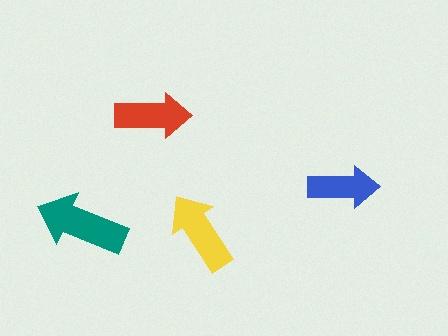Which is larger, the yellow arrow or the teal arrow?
The teal one.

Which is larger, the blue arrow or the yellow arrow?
The yellow one.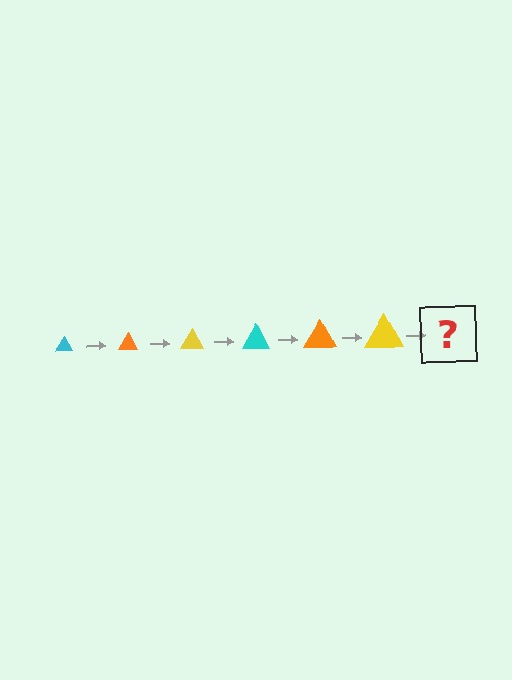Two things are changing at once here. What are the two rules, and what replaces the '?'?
The two rules are that the triangle grows larger each step and the color cycles through cyan, orange, and yellow. The '?' should be a cyan triangle, larger than the previous one.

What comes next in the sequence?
The next element should be a cyan triangle, larger than the previous one.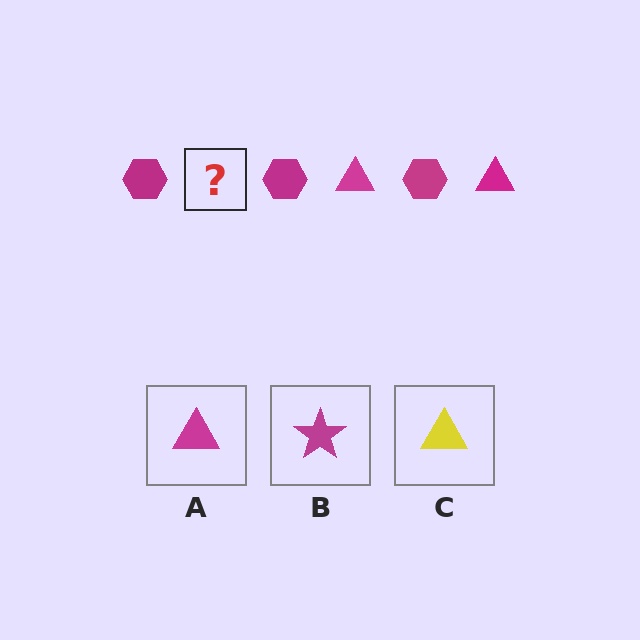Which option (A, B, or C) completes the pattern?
A.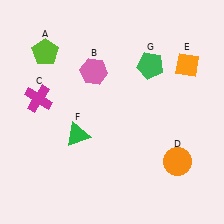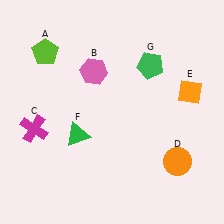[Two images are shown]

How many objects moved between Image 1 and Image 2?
2 objects moved between the two images.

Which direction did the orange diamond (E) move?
The orange diamond (E) moved down.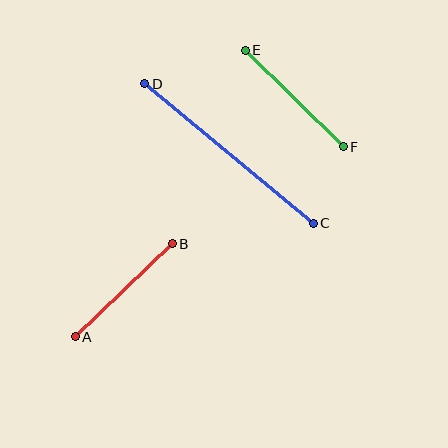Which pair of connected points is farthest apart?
Points C and D are farthest apart.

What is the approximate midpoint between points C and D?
The midpoint is at approximately (229, 154) pixels.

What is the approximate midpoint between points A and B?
The midpoint is at approximately (124, 290) pixels.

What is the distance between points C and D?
The distance is approximately 219 pixels.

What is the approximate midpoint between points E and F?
The midpoint is at approximately (294, 99) pixels.